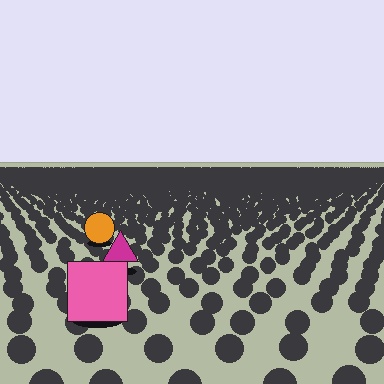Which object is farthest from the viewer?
The orange circle is farthest from the viewer. It appears smaller and the ground texture around it is denser.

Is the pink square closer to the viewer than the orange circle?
Yes. The pink square is closer — you can tell from the texture gradient: the ground texture is coarser near it.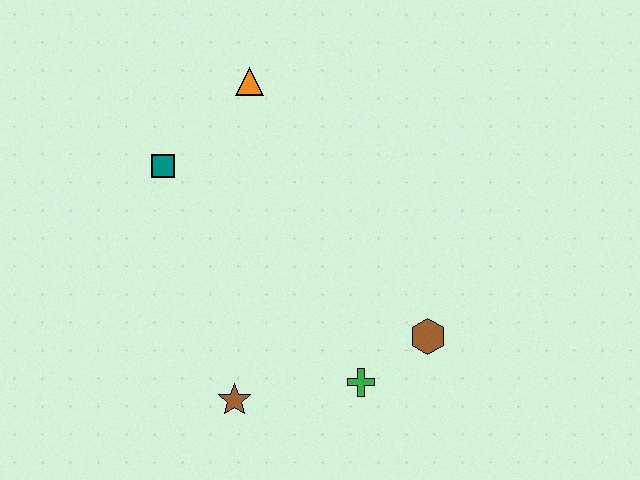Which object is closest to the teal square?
The orange triangle is closest to the teal square.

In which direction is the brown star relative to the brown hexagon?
The brown star is to the left of the brown hexagon.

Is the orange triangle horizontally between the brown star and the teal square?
No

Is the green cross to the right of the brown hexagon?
No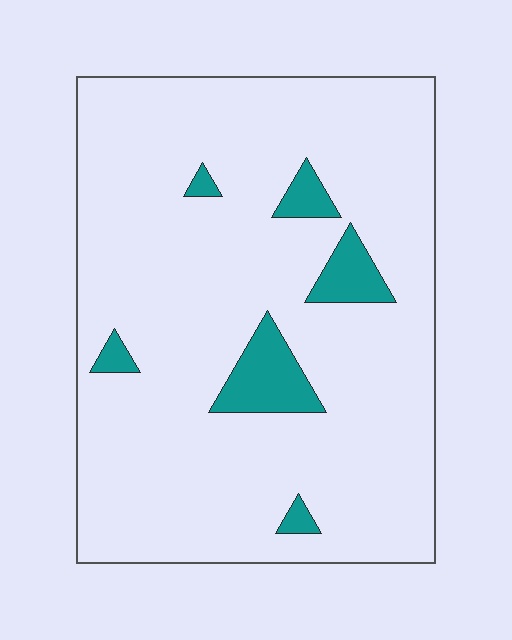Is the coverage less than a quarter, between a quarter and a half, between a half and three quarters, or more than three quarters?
Less than a quarter.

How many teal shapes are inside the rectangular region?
6.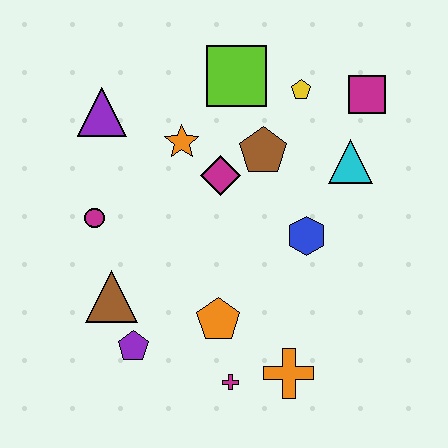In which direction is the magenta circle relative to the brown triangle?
The magenta circle is above the brown triangle.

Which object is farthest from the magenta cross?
The magenta square is farthest from the magenta cross.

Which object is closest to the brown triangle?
The purple pentagon is closest to the brown triangle.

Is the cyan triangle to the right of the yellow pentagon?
Yes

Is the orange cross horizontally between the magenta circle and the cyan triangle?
Yes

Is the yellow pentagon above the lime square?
No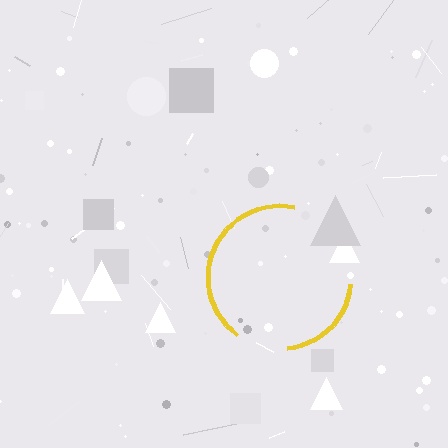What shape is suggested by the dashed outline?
The dashed outline suggests a circle.